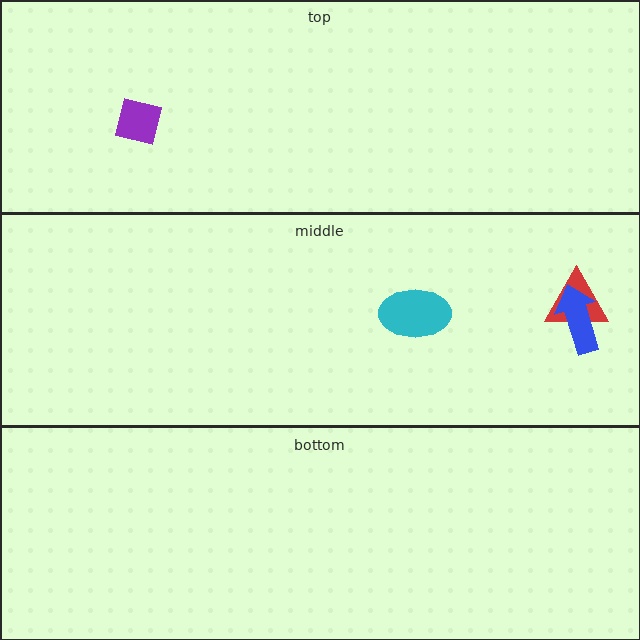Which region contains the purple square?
The top region.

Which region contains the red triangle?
The middle region.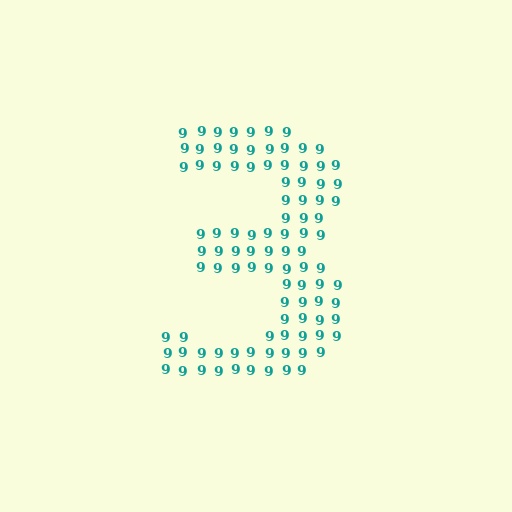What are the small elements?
The small elements are digit 9's.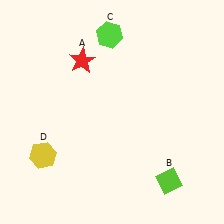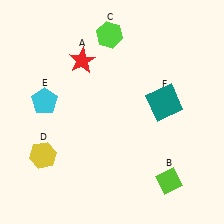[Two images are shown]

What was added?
A cyan pentagon (E), a teal square (F) were added in Image 2.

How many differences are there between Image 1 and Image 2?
There are 2 differences between the two images.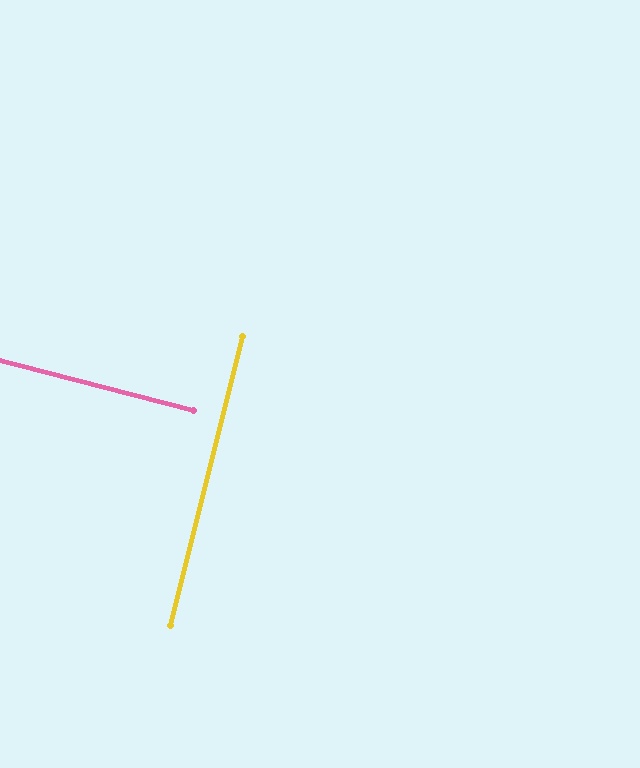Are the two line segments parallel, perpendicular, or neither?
Perpendicular — they meet at approximately 90°.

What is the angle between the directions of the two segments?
Approximately 90 degrees.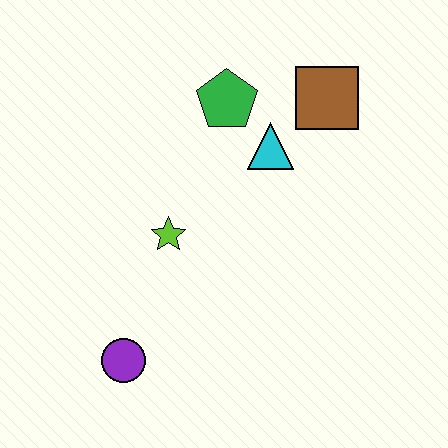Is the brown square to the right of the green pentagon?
Yes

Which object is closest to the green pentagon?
The cyan triangle is closest to the green pentagon.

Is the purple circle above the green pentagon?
No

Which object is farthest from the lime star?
The brown square is farthest from the lime star.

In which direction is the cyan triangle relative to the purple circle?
The cyan triangle is above the purple circle.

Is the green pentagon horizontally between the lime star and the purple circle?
No